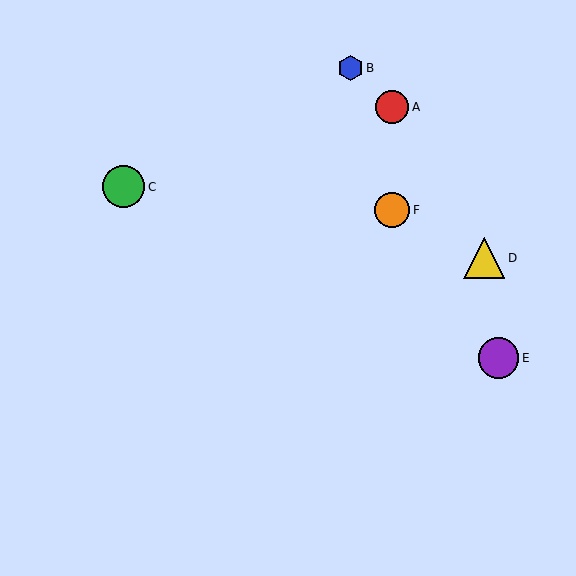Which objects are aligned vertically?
Objects A, F are aligned vertically.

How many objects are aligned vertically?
2 objects (A, F) are aligned vertically.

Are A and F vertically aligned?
Yes, both are at x≈392.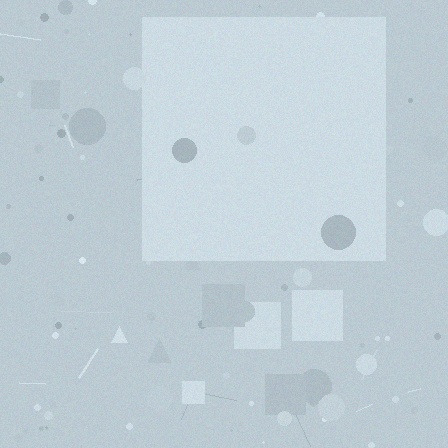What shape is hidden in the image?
A square is hidden in the image.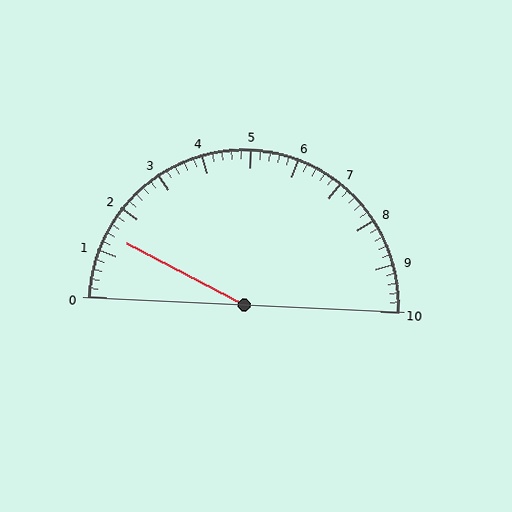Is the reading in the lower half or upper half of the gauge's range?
The reading is in the lower half of the range (0 to 10).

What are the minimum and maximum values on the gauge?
The gauge ranges from 0 to 10.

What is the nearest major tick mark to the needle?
The nearest major tick mark is 1.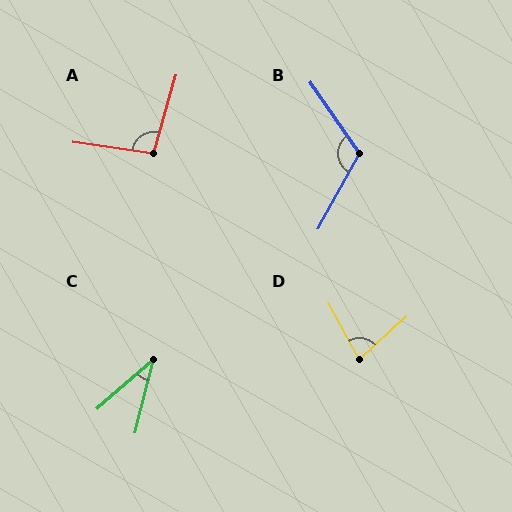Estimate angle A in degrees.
Approximately 98 degrees.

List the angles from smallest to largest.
C (35°), D (76°), A (98°), B (117°).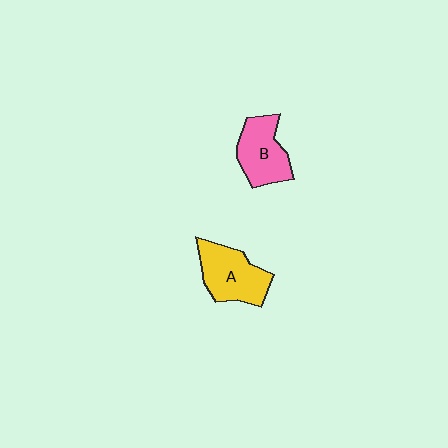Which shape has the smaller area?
Shape B (pink).